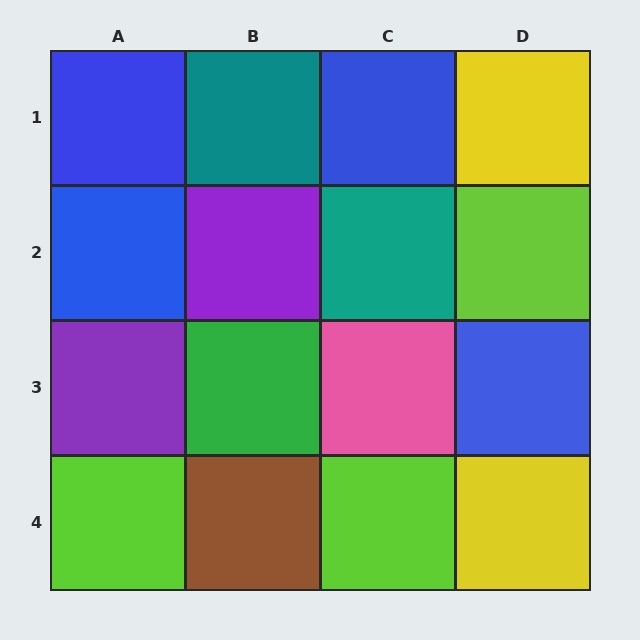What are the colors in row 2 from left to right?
Blue, purple, teal, lime.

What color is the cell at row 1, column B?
Teal.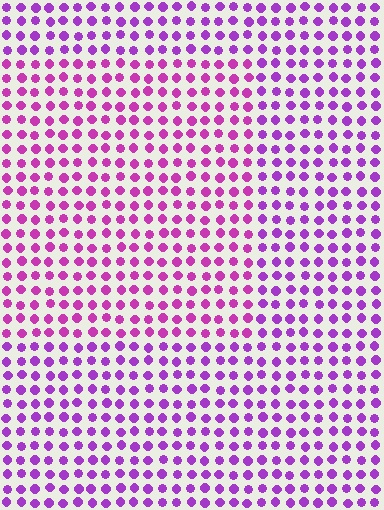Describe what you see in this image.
The image is filled with small purple elements in a uniform arrangement. A rectangle-shaped region is visible where the elements are tinted to a slightly different hue, forming a subtle color boundary.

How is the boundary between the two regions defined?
The boundary is defined purely by a slight shift in hue (about 24 degrees). Spacing, size, and orientation are identical on both sides.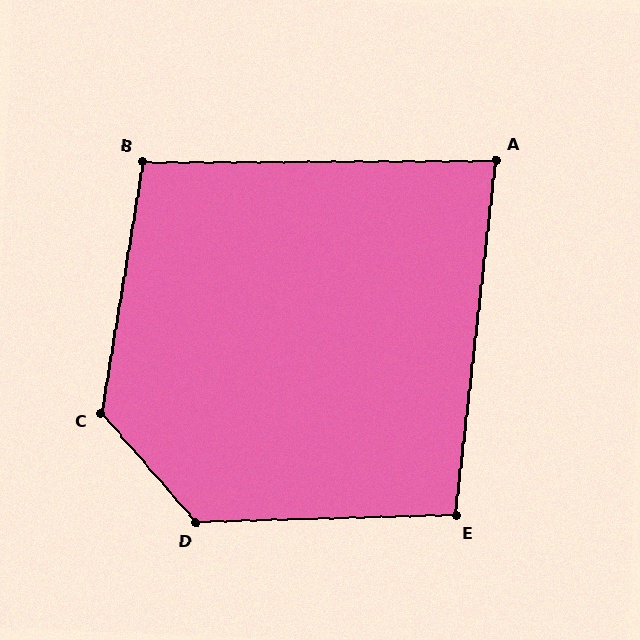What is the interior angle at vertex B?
Approximately 100 degrees (obtuse).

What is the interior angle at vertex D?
Approximately 129 degrees (obtuse).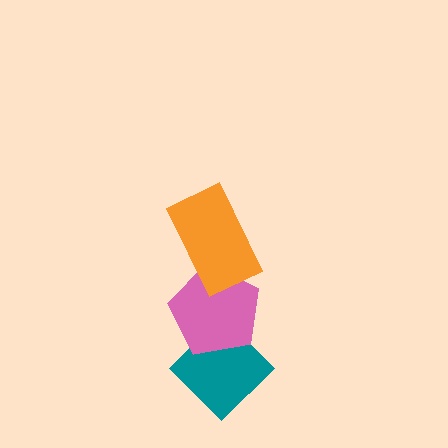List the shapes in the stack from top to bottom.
From top to bottom: the orange rectangle, the pink pentagon, the teal diamond.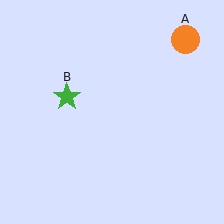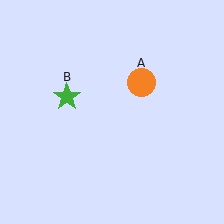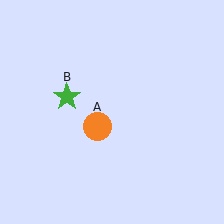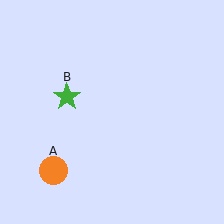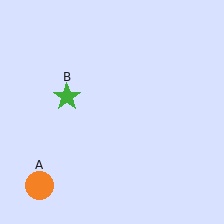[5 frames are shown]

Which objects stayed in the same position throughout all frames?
Green star (object B) remained stationary.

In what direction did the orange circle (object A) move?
The orange circle (object A) moved down and to the left.